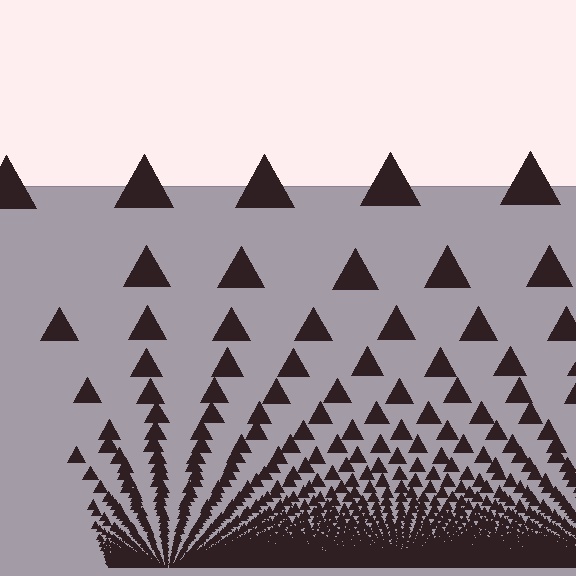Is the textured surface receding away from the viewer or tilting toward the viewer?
The surface appears to tilt toward the viewer. Texture elements get larger and sparser toward the top.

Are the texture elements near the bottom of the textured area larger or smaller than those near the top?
Smaller. The gradient is inverted — elements near the bottom are smaller and denser.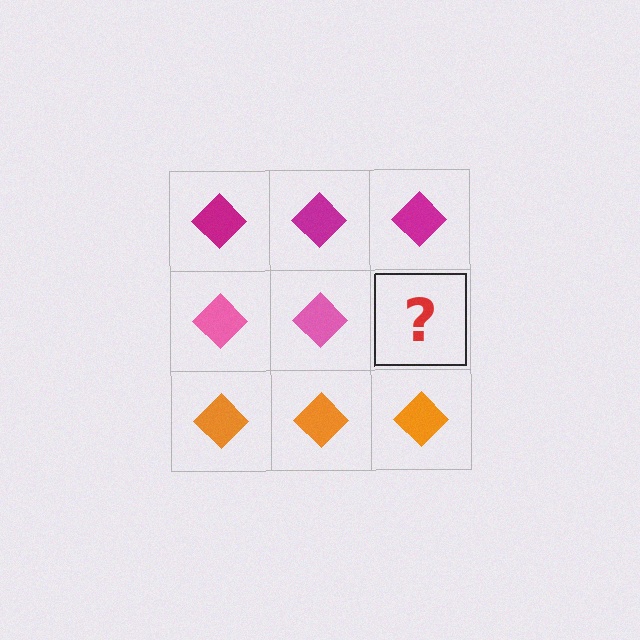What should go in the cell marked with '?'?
The missing cell should contain a pink diamond.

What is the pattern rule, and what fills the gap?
The rule is that each row has a consistent color. The gap should be filled with a pink diamond.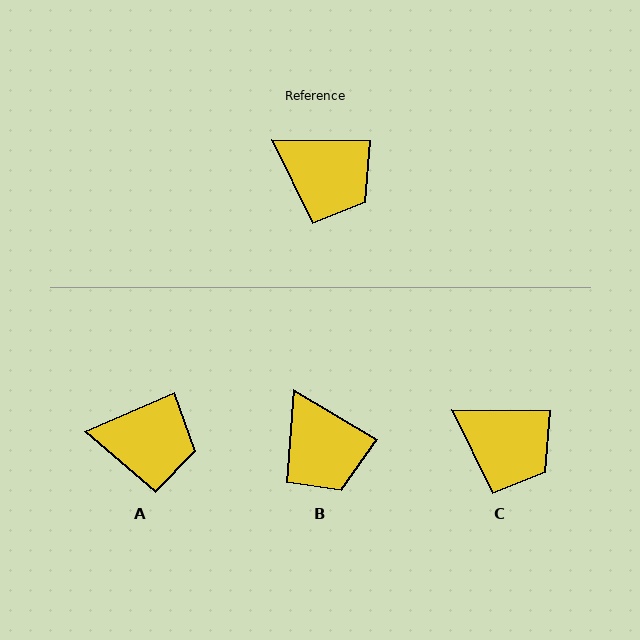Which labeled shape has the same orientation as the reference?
C.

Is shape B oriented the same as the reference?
No, it is off by about 30 degrees.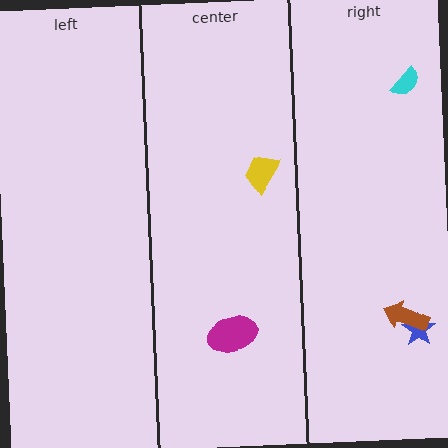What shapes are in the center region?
The magenta ellipse, the yellow trapezoid.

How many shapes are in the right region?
3.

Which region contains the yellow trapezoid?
The center region.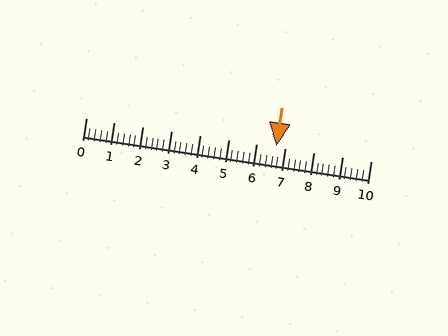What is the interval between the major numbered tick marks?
The major tick marks are spaced 1 units apart.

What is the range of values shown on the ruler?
The ruler shows values from 0 to 10.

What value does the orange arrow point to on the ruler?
The orange arrow points to approximately 6.7.